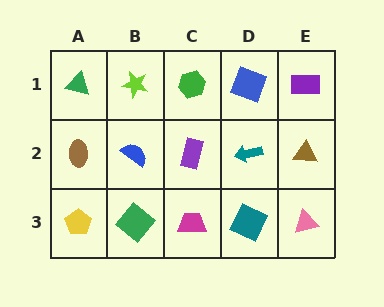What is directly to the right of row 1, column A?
A lime star.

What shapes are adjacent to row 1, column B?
A blue semicircle (row 2, column B), a green triangle (row 1, column A), a green hexagon (row 1, column C).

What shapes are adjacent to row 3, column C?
A purple rectangle (row 2, column C), a green diamond (row 3, column B), a teal square (row 3, column D).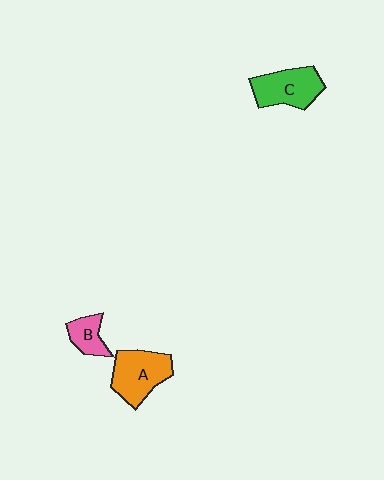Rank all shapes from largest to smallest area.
From largest to smallest: A (orange), C (green), B (pink).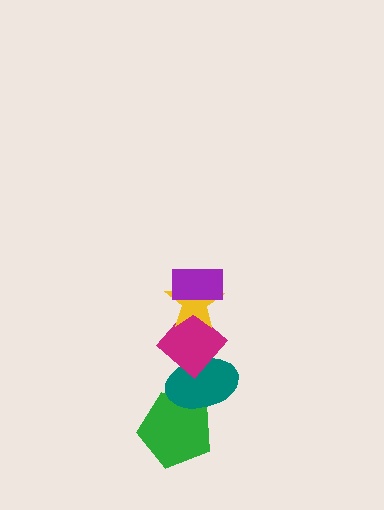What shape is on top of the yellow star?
The purple rectangle is on top of the yellow star.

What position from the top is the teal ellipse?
The teal ellipse is 4th from the top.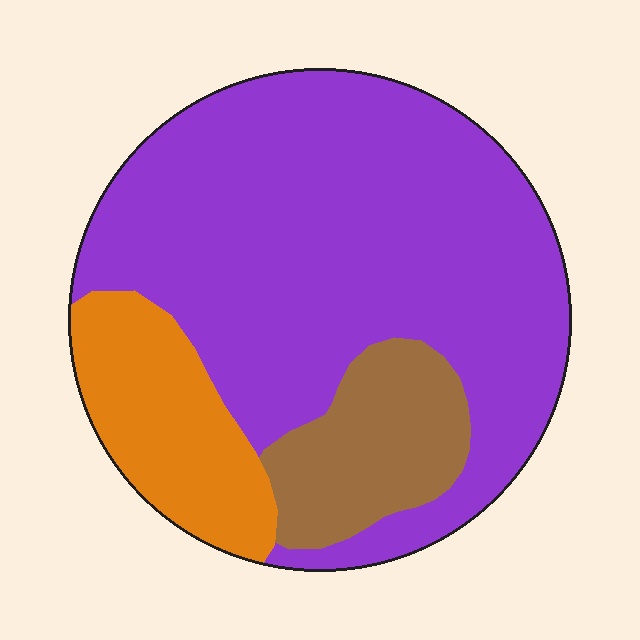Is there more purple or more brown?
Purple.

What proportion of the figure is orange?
Orange covers 16% of the figure.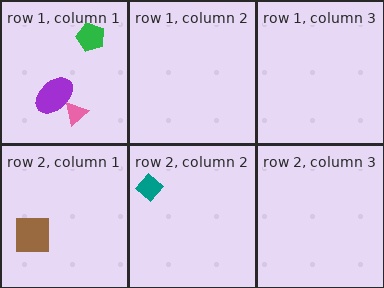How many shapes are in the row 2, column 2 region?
1.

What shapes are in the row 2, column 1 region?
The brown square.